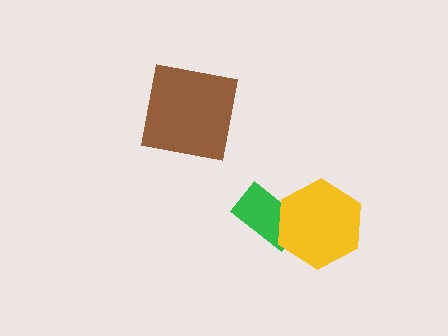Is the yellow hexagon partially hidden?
No, no other shape covers it.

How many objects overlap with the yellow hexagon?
1 object overlaps with the yellow hexagon.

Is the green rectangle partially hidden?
Yes, it is partially covered by another shape.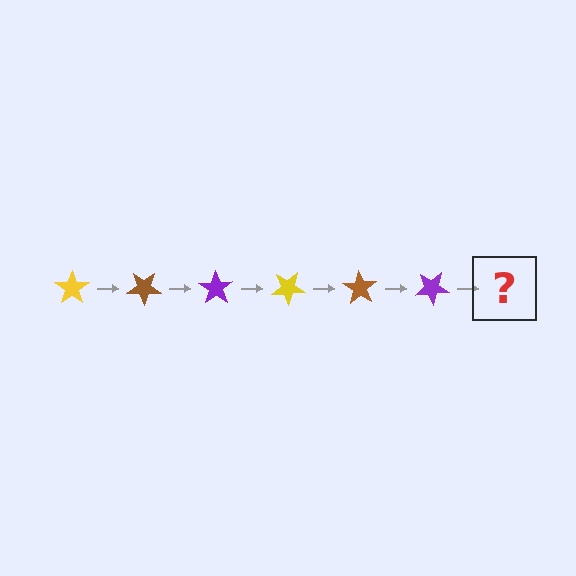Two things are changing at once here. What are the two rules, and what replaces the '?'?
The two rules are that it rotates 35 degrees each step and the color cycles through yellow, brown, and purple. The '?' should be a yellow star, rotated 210 degrees from the start.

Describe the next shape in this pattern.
It should be a yellow star, rotated 210 degrees from the start.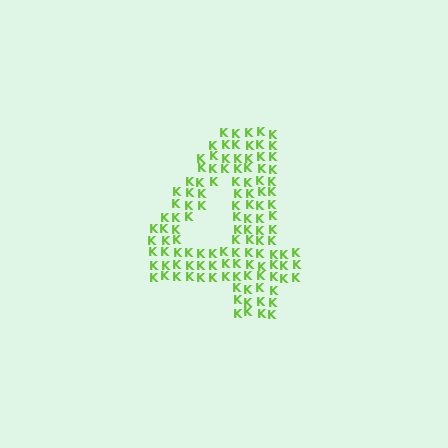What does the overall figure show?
The overall figure shows the digit 4.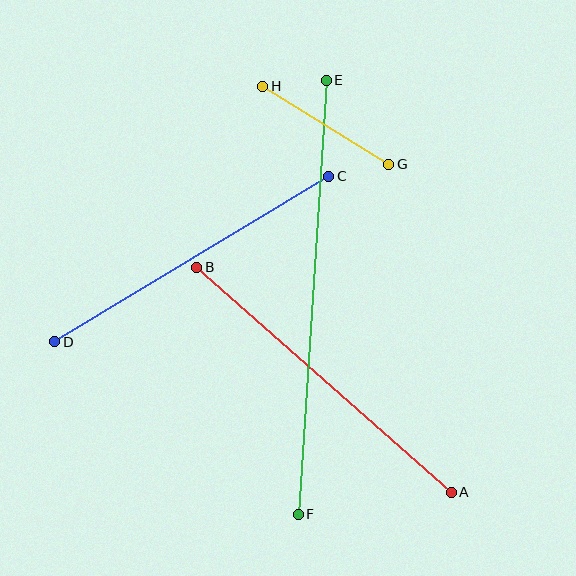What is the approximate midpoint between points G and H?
The midpoint is at approximately (326, 125) pixels.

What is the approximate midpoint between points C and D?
The midpoint is at approximately (192, 259) pixels.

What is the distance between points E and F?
The distance is approximately 435 pixels.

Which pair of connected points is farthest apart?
Points E and F are farthest apart.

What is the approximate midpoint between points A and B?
The midpoint is at approximately (324, 380) pixels.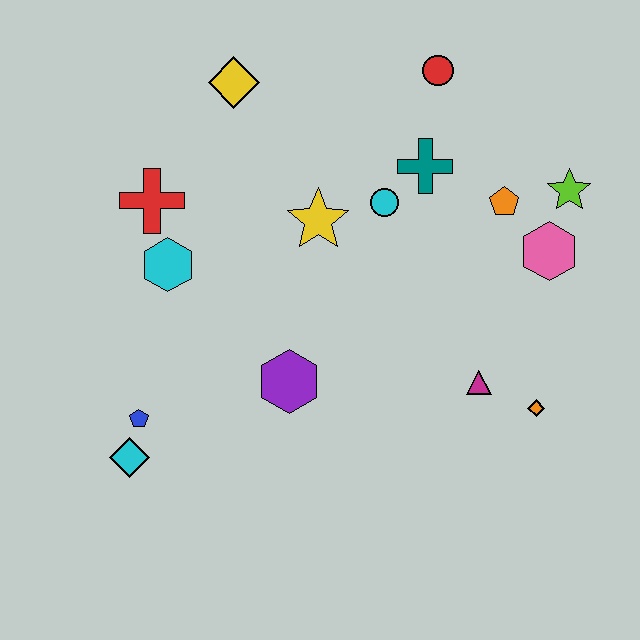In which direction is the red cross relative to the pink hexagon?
The red cross is to the left of the pink hexagon.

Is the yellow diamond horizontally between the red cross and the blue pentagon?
No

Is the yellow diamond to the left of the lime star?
Yes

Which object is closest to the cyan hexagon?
The red cross is closest to the cyan hexagon.